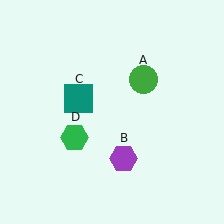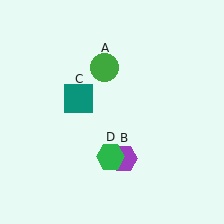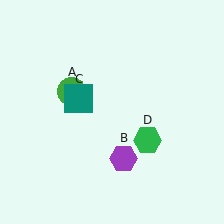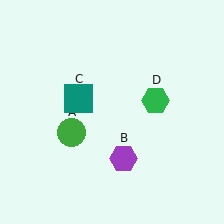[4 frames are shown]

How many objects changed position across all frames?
2 objects changed position: green circle (object A), green hexagon (object D).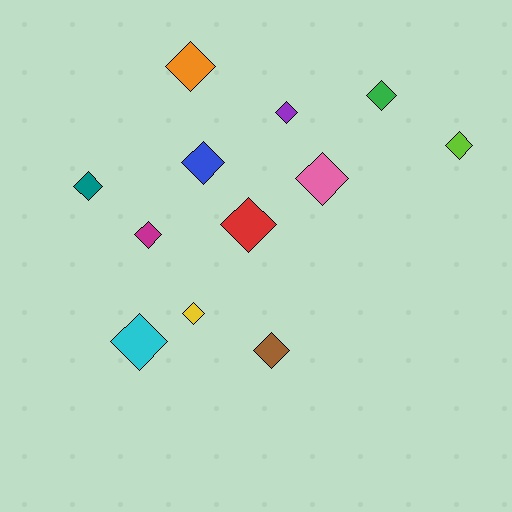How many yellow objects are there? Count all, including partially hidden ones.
There is 1 yellow object.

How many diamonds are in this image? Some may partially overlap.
There are 12 diamonds.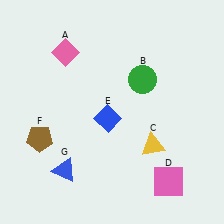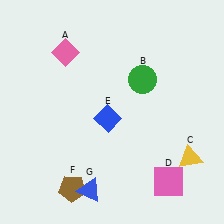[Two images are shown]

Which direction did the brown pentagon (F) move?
The brown pentagon (F) moved down.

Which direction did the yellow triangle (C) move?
The yellow triangle (C) moved right.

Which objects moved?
The objects that moved are: the yellow triangle (C), the brown pentagon (F), the blue triangle (G).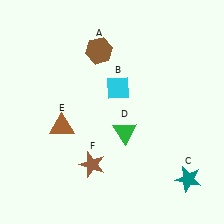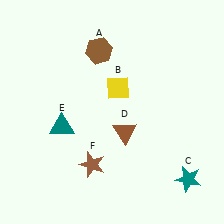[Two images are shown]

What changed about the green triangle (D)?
In Image 1, D is green. In Image 2, it changed to brown.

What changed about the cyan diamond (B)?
In Image 1, B is cyan. In Image 2, it changed to yellow.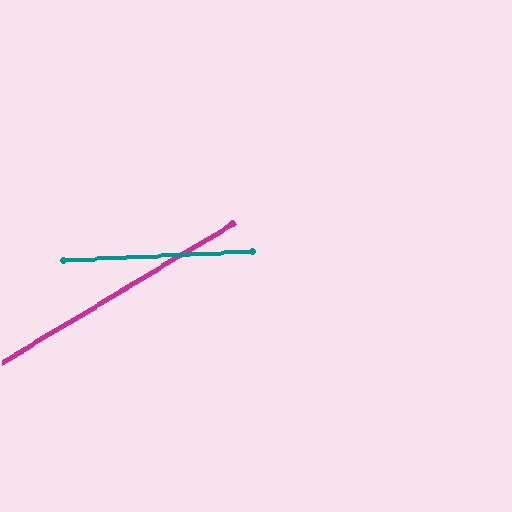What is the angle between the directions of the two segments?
Approximately 28 degrees.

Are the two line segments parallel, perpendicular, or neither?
Neither parallel nor perpendicular — they differ by about 28°.